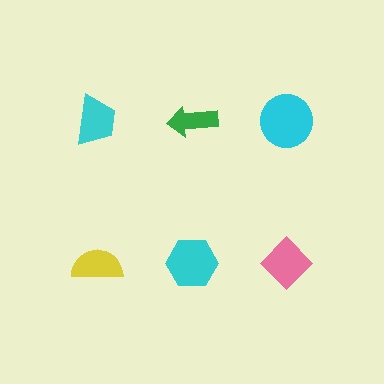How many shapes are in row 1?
3 shapes.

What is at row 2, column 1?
A yellow semicircle.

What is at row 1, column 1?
A cyan trapezoid.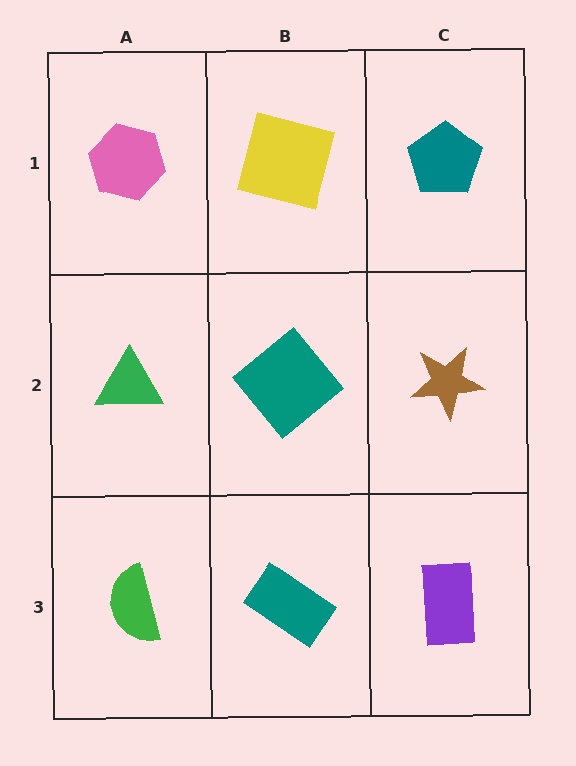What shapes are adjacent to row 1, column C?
A brown star (row 2, column C), a yellow square (row 1, column B).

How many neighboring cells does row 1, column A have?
2.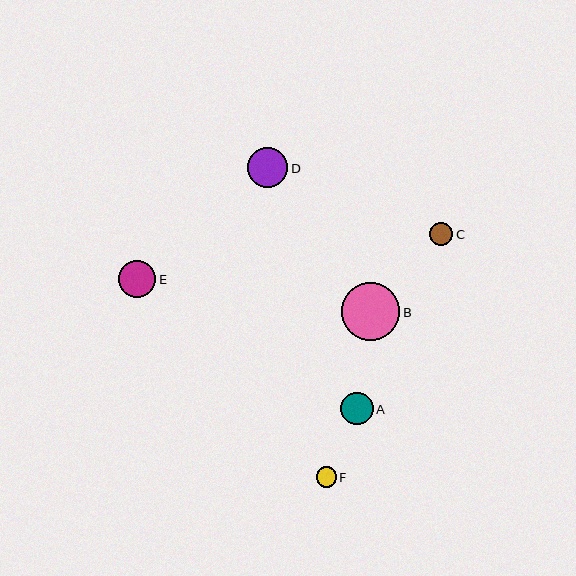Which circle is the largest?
Circle B is the largest with a size of approximately 59 pixels.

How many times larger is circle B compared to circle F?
Circle B is approximately 2.9 times the size of circle F.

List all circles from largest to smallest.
From largest to smallest: B, D, E, A, C, F.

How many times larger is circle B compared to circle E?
Circle B is approximately 1.6 times the size of circle E.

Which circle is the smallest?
Circle F is the smallest with a size of approximately 20 pixels.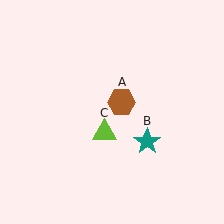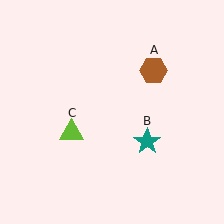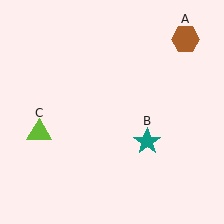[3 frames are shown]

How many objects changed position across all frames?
2 objects changed position: brown hexagon (object A), lime triangle (object C).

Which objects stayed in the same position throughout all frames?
Teal star (object B) remained stationary.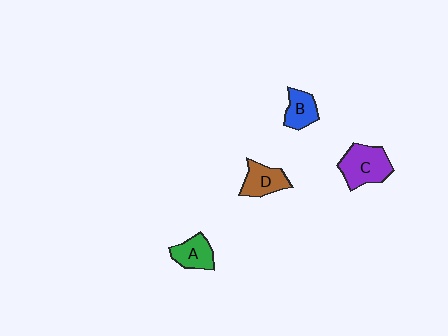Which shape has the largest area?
Shape C (purple).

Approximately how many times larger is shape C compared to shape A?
Approximately 1.5 times.